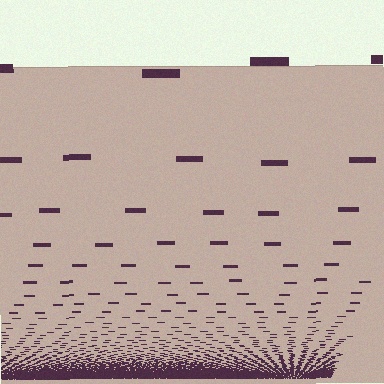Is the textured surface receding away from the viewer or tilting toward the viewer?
The surface appears to tilt toward the viewer. Texture elements get larger and sparser toward the top.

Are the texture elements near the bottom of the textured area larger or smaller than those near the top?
Smaller. The gradient is inverted — elements near the bottom are smaller and denser.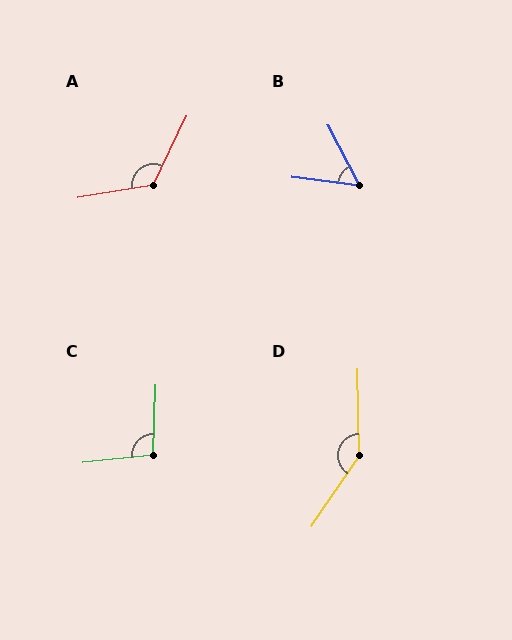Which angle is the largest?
D, at approximately 145 degrees.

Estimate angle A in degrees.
Approximately 125 degrees.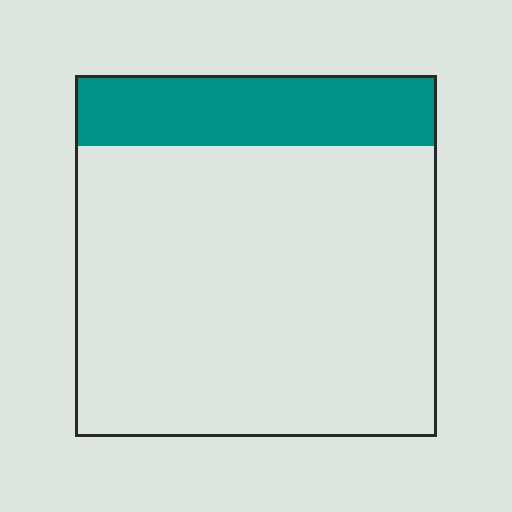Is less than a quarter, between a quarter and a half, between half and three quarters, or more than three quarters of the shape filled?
Less than a quarter.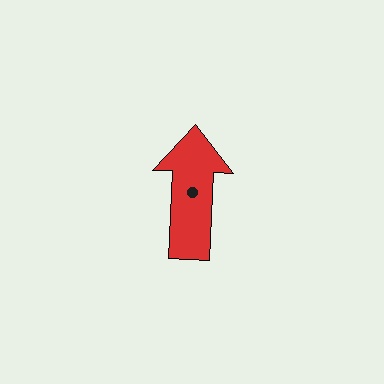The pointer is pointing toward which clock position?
Roughly 12 o'clock.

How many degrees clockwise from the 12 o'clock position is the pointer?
Approximately 3 degrees.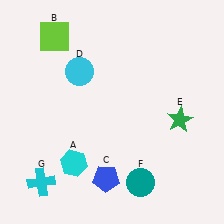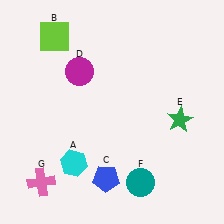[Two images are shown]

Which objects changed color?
D changed from cyan to magenta. G changed from cyan to pink.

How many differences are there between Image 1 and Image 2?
There are 2 differences between the two images.